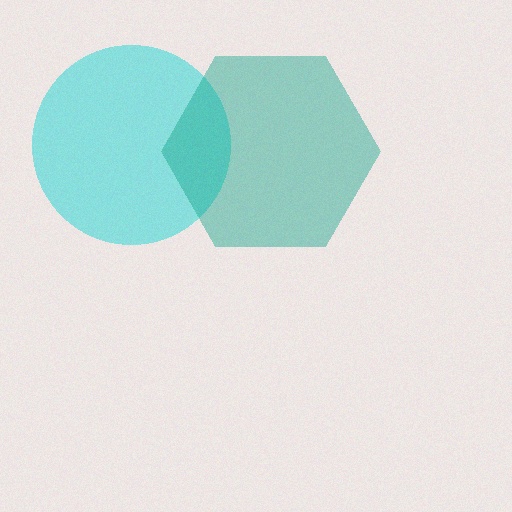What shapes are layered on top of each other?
The layered shapes are: a cyan circle, a teal hexagon.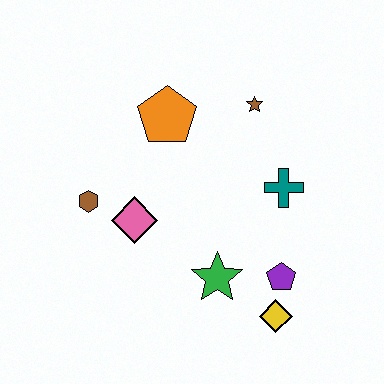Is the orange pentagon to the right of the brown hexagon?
Yes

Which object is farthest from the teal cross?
The brown hexagon is farthest from the teal cross.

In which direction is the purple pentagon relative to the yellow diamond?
The purple pentagon is above the yellow diamond.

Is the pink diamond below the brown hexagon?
Yes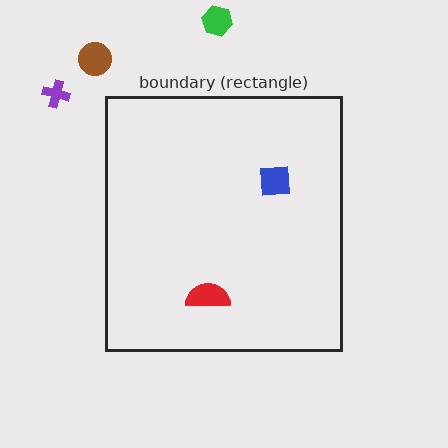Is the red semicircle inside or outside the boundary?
Inside.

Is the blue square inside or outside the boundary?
Inside.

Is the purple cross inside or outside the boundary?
Outside.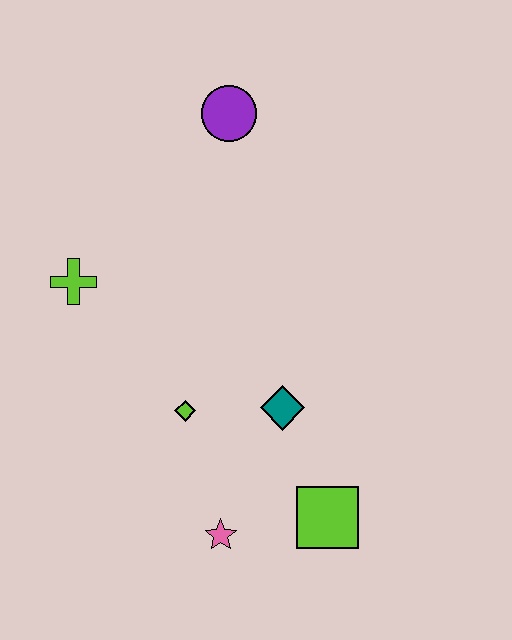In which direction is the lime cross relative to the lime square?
The lime cross is to the left of the lime square.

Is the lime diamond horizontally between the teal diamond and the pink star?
No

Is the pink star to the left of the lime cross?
No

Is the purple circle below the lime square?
No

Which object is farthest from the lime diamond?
The purple circle is farthest from the lime diamond.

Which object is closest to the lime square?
The pink star is closest to the lime square.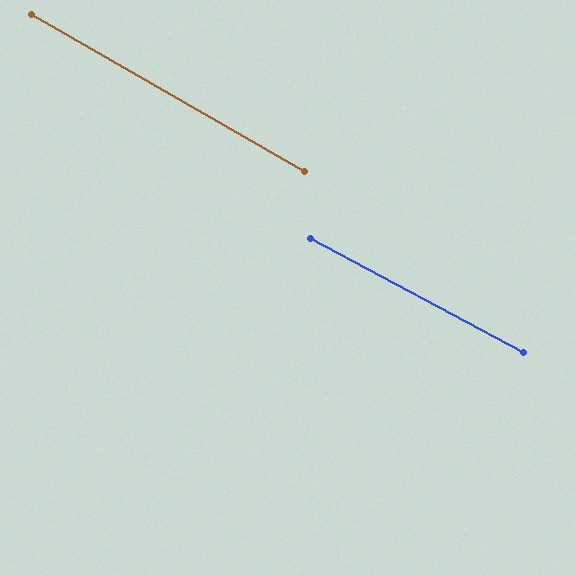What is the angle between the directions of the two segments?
Approximately 2 degrees.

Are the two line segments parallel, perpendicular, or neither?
Parallel — their directions differ by only 1.9°.